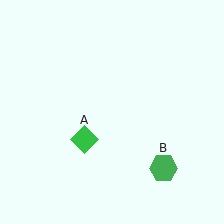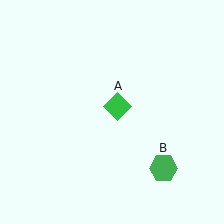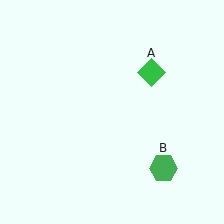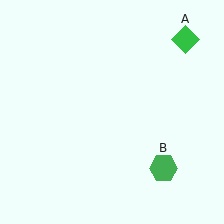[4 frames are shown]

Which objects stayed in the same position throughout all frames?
Green hexagon (object B) remained stationary.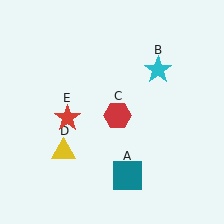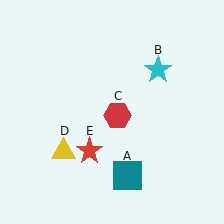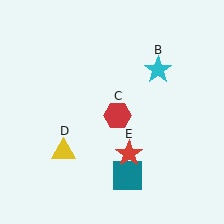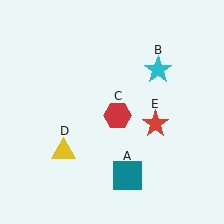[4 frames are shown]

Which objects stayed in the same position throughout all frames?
Teal square (object A) and cyan star (object B) and red hexagon (object C) and yellow triangle (object D) remained stationary.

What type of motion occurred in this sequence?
The red star (object E) rotated counterclockwise around the center of the scene.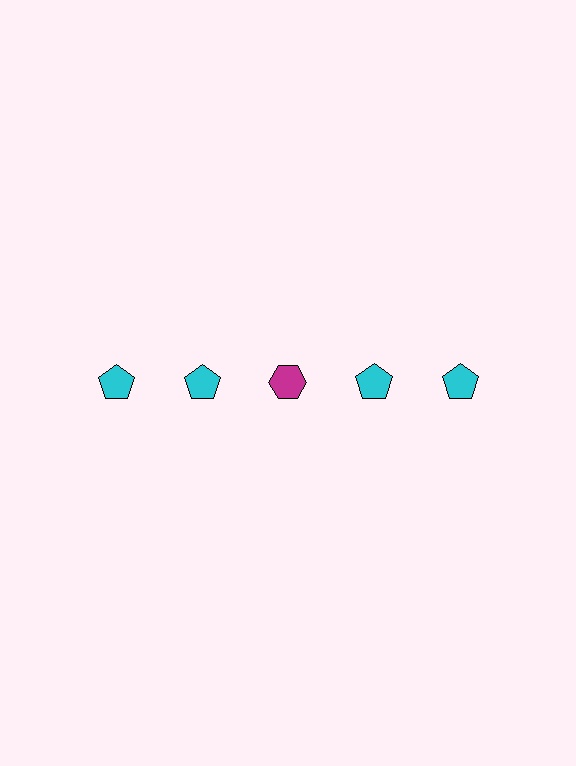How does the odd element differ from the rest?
It differs in both color (magenta instead of cyan) and shape (hexagon instead of pentagon).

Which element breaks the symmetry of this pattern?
The magenta hexagon in the top row, center column breaks the symmetry. All other shapes are cyan pentagons.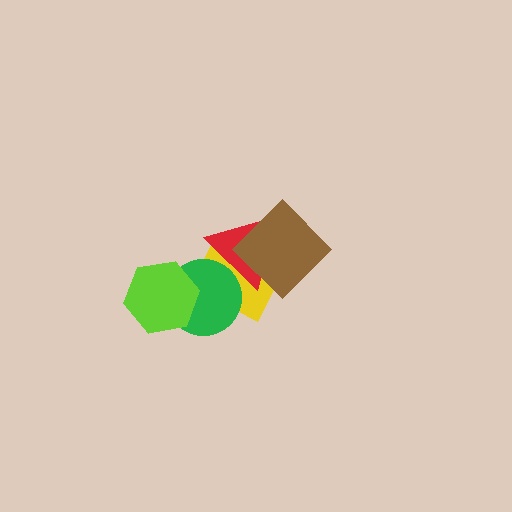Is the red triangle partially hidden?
Yes, it is partially covered by another shape.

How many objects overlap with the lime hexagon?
1 object overlaps with the lime hexagon.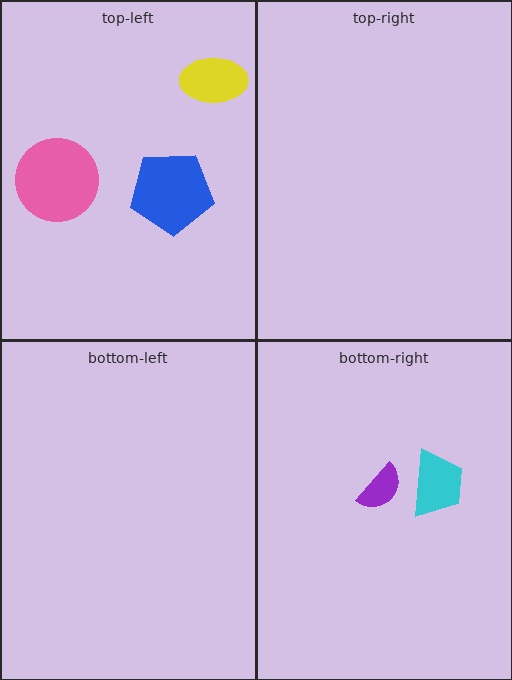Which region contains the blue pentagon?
The top-left region.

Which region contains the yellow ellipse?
The top-left region.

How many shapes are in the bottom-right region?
2.